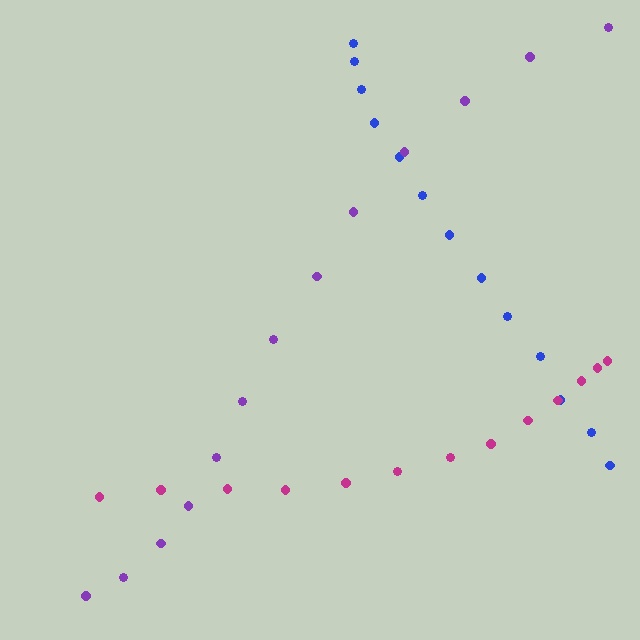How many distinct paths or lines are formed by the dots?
There are 3 distinct paths.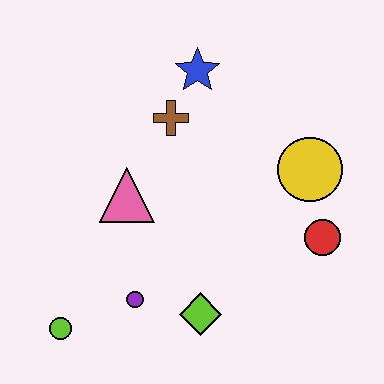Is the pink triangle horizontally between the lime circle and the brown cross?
Yes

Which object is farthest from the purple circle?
The blue star is farthest from the purple circle.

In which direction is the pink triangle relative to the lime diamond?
The pink triangle is above the lime diamond.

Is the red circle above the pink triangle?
No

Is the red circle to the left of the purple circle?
No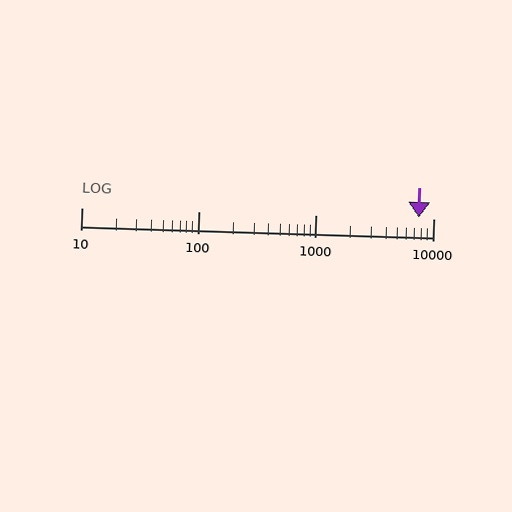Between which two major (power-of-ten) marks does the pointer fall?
The pointer is between 1000 and 10000.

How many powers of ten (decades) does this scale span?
The scale spans 3 decades, from 10 to 10000.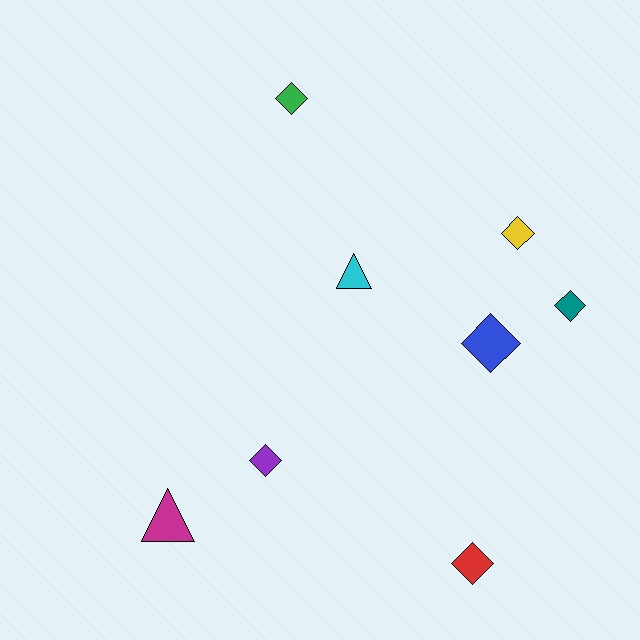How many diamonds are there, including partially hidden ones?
There are 6 diamonds.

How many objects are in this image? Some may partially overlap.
There are 8 objects.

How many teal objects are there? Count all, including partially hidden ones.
There is 1 teal object.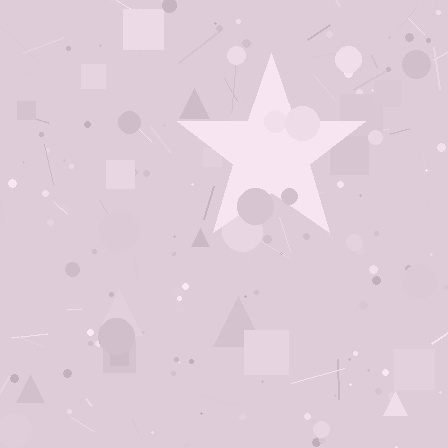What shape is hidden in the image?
A star is hidden in the image.